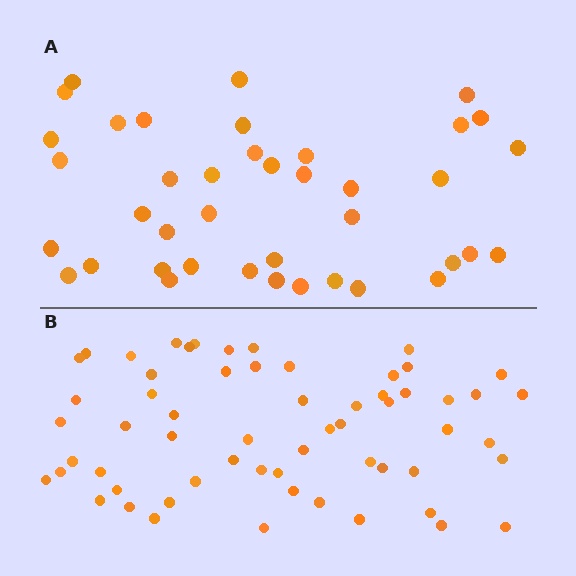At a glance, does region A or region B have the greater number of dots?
Region B (the bottom region) has more dots.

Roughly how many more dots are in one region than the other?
Region B has approximately 20 more dots than region A.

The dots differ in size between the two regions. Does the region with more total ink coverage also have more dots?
No. Region A has more total ink coverage because its dots are larger, but region B actually contains more individual dots. Total area can be misleading — the number of items is what matters here.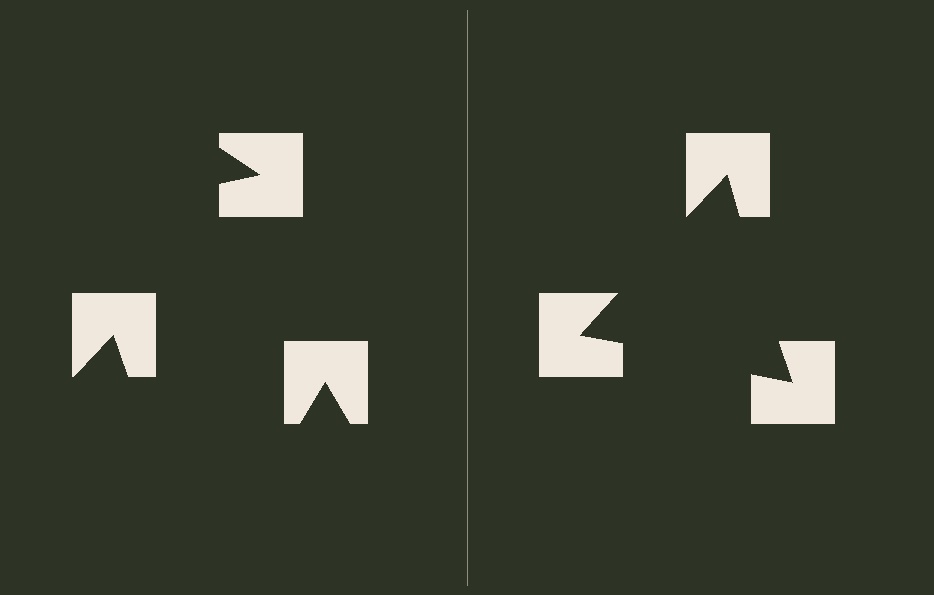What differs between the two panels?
The notched squares are positioned identically on both sides; only the wedge orientations differ. On the right they align to a triangle; on the left they are misaligned.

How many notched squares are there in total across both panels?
6 — 3 on each side.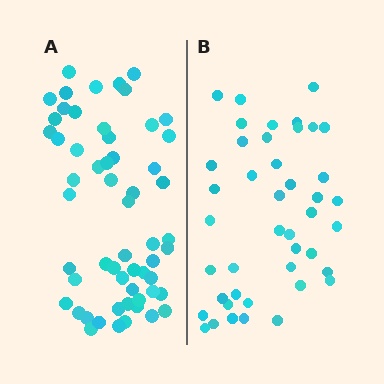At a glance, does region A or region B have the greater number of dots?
Region A (the left region) has more dots.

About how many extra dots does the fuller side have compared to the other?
Region A has approximately 15 more dots than region B.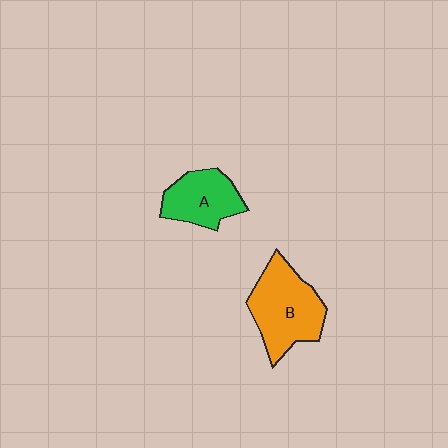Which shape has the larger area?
Shape B (orange).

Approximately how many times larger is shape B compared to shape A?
Approximately 1.4 times.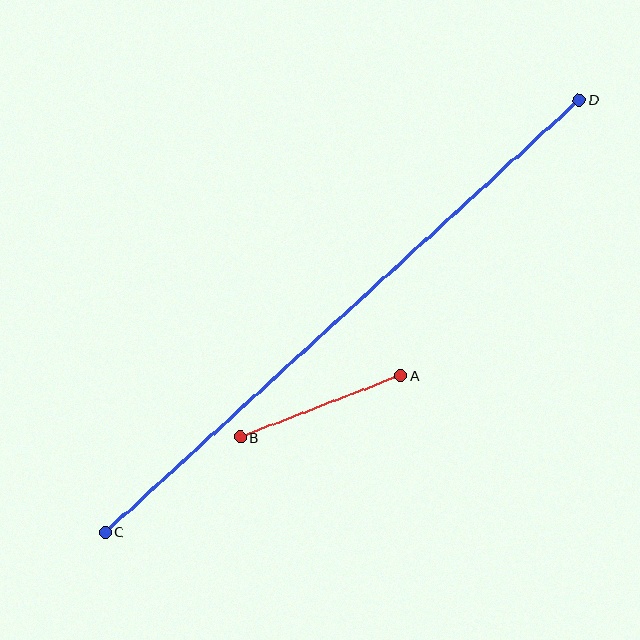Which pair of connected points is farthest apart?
Points C and D are farthest apart.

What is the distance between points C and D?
The distance is approximately 641 pixels.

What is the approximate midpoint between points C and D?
The midpoint is at approximately (342, 316) pixels.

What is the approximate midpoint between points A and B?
The midpoint is at approximately (321, 406) pixels.